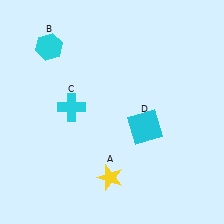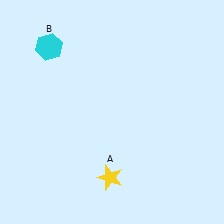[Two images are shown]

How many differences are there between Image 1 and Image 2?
There are 2 differences between the two images.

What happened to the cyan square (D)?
The cyan square (D) was removed in Image 2. It was in the bottom-right area of Image 1.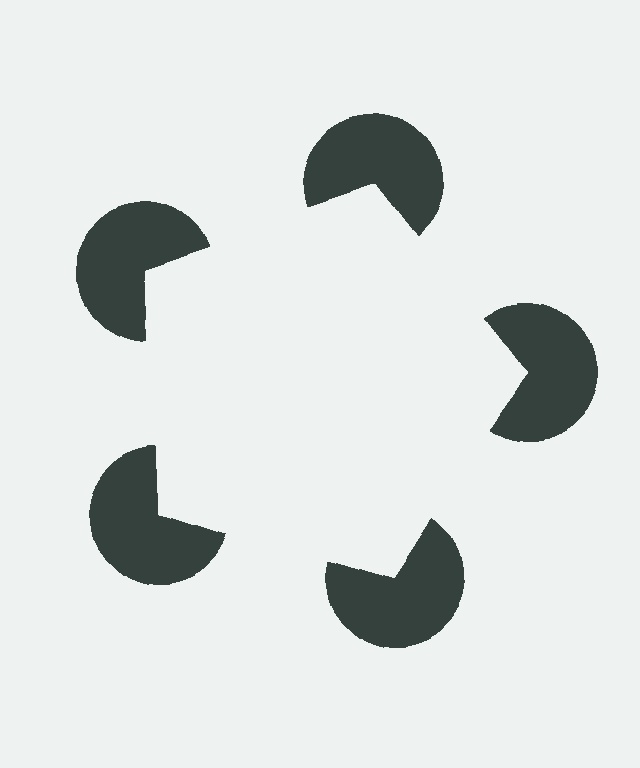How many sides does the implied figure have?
5 sides.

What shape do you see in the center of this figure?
An illusory pentagon — its edges are inferred from the aligned wedge cuts in the pac-man discs, not physically drawn.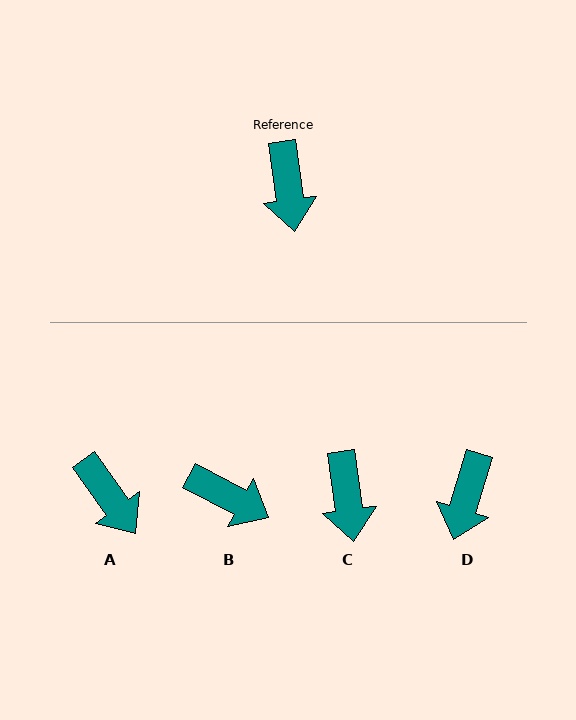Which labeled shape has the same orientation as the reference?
C.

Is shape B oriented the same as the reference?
No, it is off by about 54 degrees.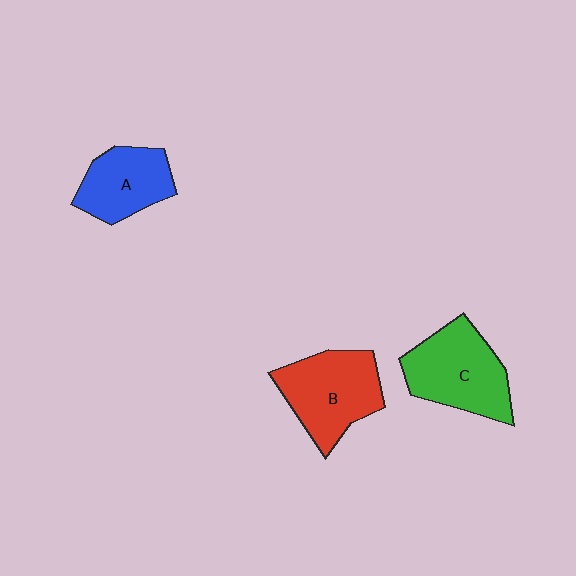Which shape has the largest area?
Shape C (green).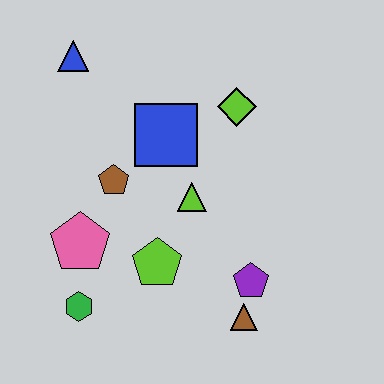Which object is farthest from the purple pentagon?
The blue triangle is farthest from the purple pentagon.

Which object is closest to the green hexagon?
The pink pentagon is closest to the green hexagon.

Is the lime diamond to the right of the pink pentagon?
Yes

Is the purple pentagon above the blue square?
No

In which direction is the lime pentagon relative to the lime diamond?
The lime pentagon is below the lime diamond.